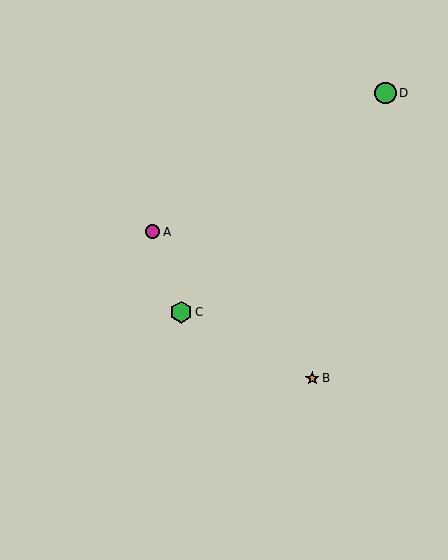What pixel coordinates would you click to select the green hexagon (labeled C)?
Click at (181, 312) to select the green hexagon C.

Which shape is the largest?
The green hexagon (labeled C) is the largest.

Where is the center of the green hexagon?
The center of the green hexagon is at (181, 312).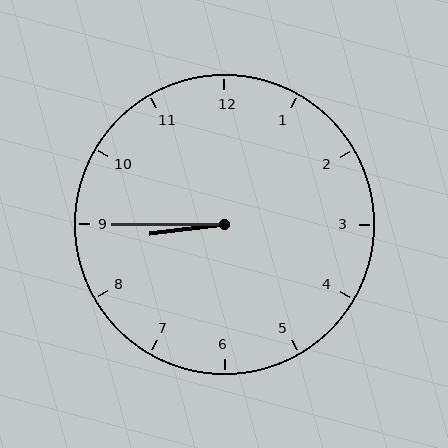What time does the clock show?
8:45.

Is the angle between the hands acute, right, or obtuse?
It is acute.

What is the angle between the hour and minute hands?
Approximately 8 degrees.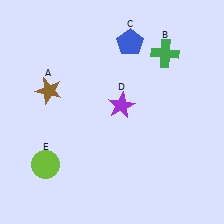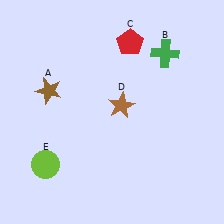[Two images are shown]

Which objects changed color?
C changed from blue to red. D changed from purple to brown.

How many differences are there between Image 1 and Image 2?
There are 2 differences between the two images.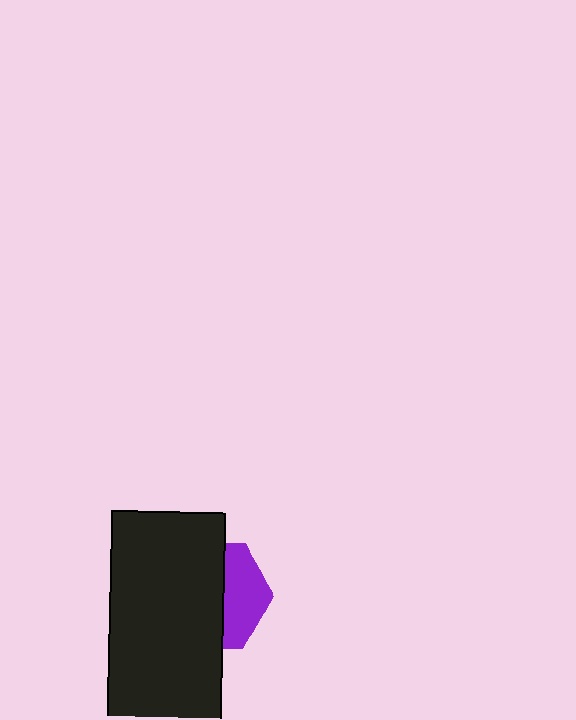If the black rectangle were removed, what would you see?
You would see the complete purple hexagon.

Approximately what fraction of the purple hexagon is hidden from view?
Roughly 61% of the purple hexagon is hidden behind the black rectangle.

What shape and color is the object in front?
The object in front is a black rectangle.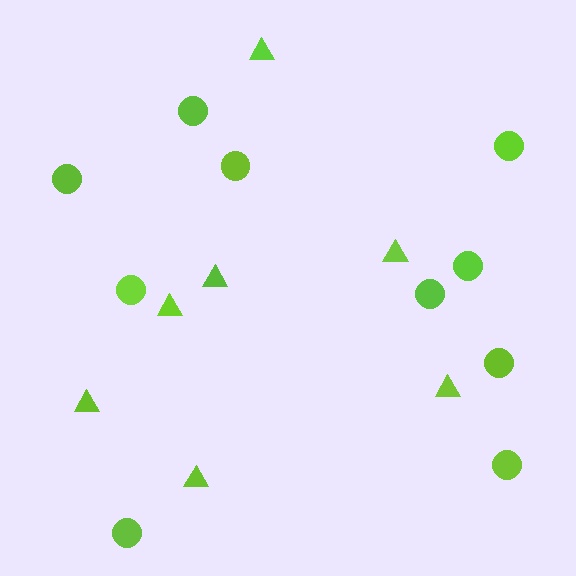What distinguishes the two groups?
There are 2 groups: one group of circles (10) and one group of triangles (7).